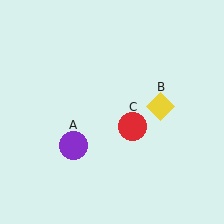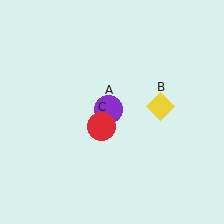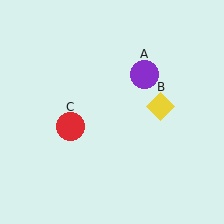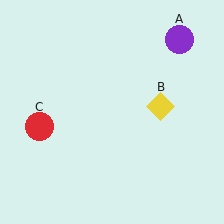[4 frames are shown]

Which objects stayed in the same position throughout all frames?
Yellow diamond (object B) remained stationary.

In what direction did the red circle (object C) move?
The red circle (object C) moved left.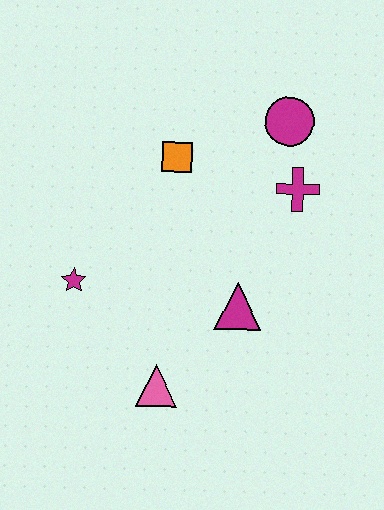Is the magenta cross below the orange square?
Yes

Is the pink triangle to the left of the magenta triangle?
Yes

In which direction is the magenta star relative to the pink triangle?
The magenta star is above the pink triangle.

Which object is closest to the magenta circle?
The magenta cross is closest to the magenta circle.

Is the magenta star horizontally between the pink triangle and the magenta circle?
No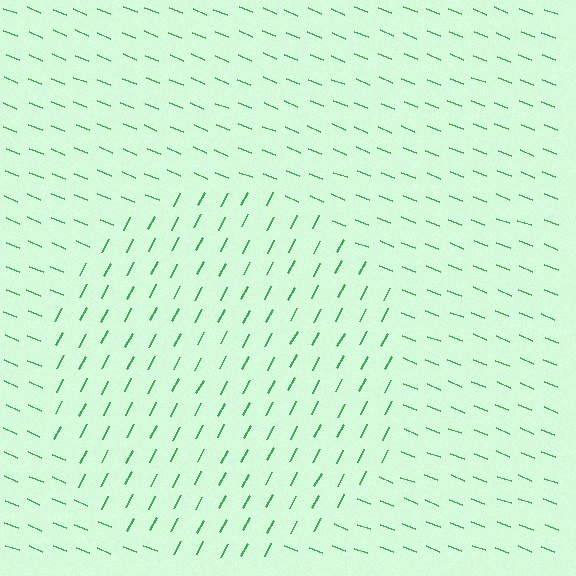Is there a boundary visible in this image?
Yes, there is a texture boundary formed by a change in line orientation.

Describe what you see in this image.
The image is filled with small green line segments. A circle region in the image has lines oriented differently from the surrounding lines, creating a visible texture boundary.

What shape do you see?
I see a circle.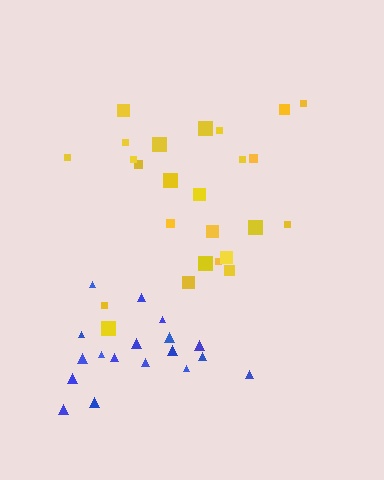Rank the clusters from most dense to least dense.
blue, yellow.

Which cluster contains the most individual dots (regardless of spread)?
Yellow (25).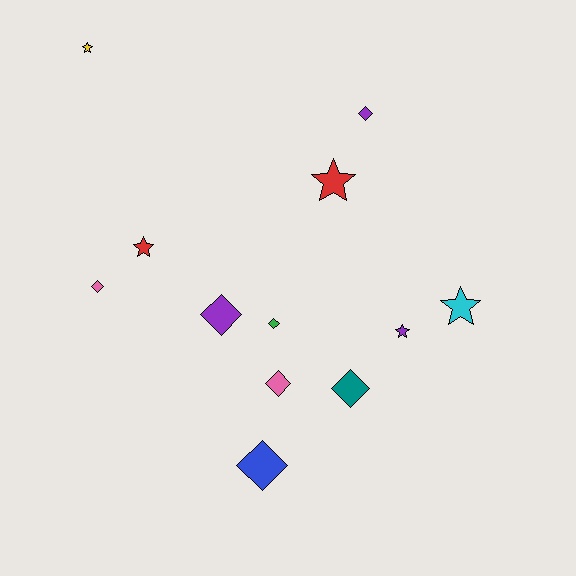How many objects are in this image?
There are 12 objects.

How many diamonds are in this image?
There are 7 diamonds.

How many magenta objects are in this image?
There are no magenta objects.